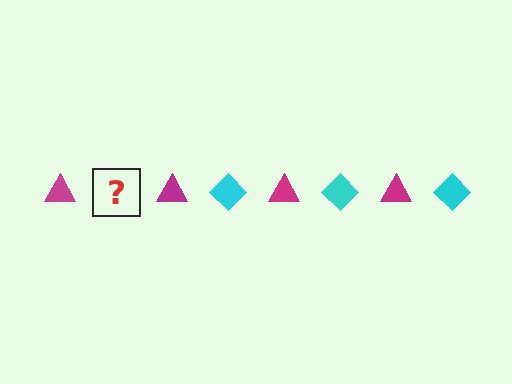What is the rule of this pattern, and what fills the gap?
The rule is that the pattern alternates between magenta triangle and cyan diamond. The gap should be filled with a cyan diamond.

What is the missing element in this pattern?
The missing element is a cyan diamond.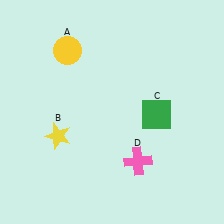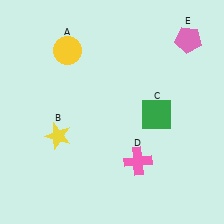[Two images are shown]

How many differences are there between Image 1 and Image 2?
There is 1 difference between the two images.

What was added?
A pink pentagon (E) was added in Image 2.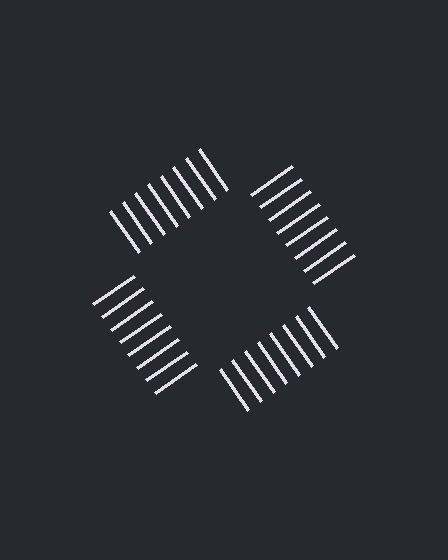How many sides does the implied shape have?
4 sides — the line-ends trace a square.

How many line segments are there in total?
32 — 8 along each of the 4 edges.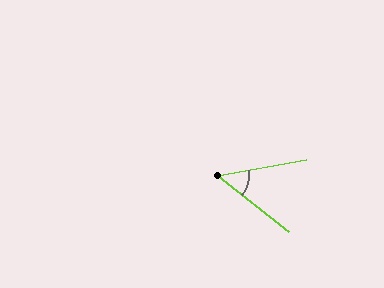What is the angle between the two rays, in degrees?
Approximately 49 degrees.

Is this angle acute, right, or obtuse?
It is acute.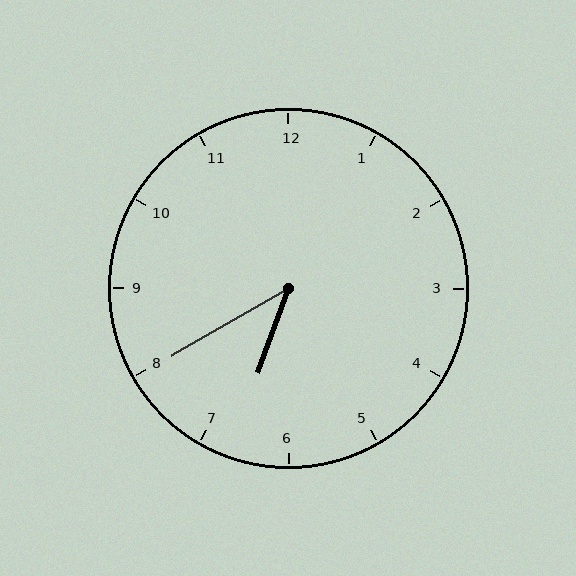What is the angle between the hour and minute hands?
Approximately 40 degrees.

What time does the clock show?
6:40.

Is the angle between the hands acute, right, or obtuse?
It is acute.